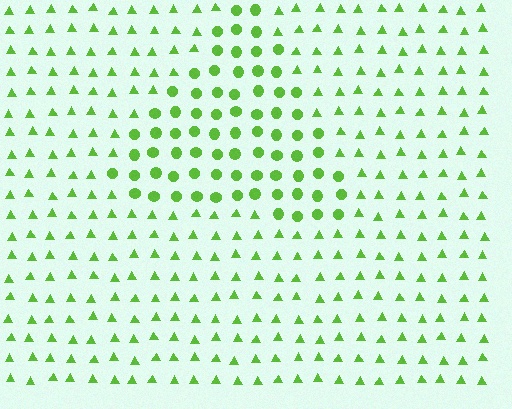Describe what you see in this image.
The image is filled with small lime elements arranged in a uniform grid. A triangle-shaped region contains circles, while the surrounding area contains triangles. The boundary is defined purely by the change in element shape.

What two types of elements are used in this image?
The image uses circles inside the triangle region and triangles outside it.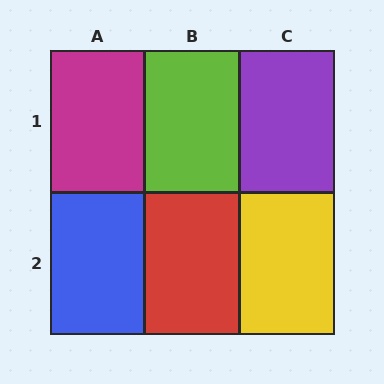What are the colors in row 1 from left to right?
Magenta, lime, purple.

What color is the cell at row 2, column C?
Yellow.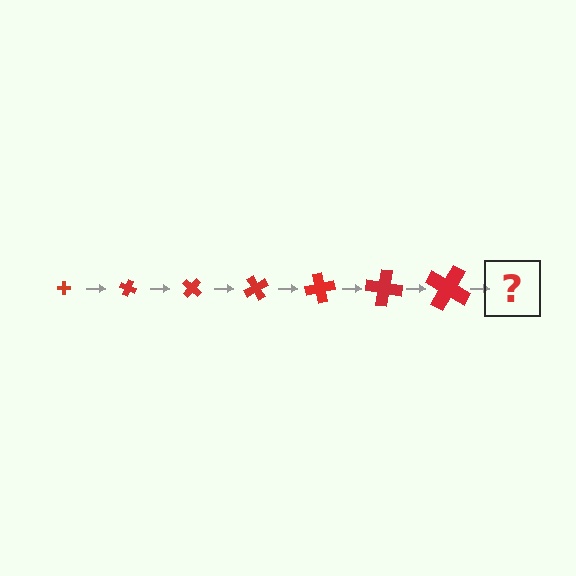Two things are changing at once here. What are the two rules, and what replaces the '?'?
The two rules are that the cross grows larger each step and it rotates 20 degrees each step. The '?' should be a cross, larger than the previous one and rotated 140 degrees from the start.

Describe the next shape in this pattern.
It should be a cross, larger than the previous one and rotated 140 degrees from the start.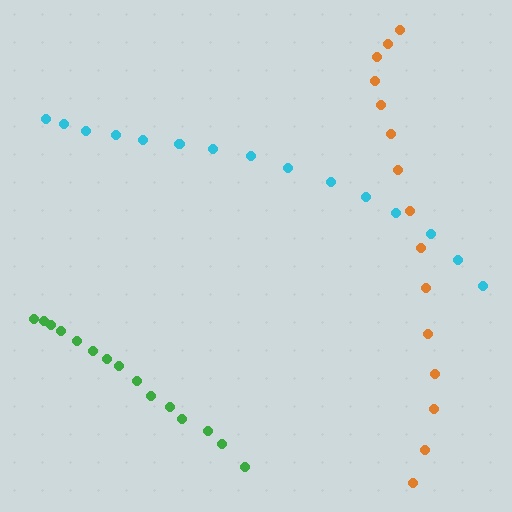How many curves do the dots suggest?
There are 3 distinct paths.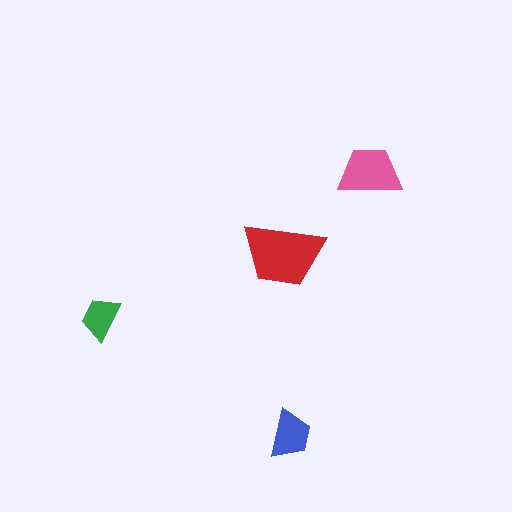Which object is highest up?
The pink trapezoid is topmost.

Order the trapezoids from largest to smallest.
the red one, the pink one, the blue one, the green one.